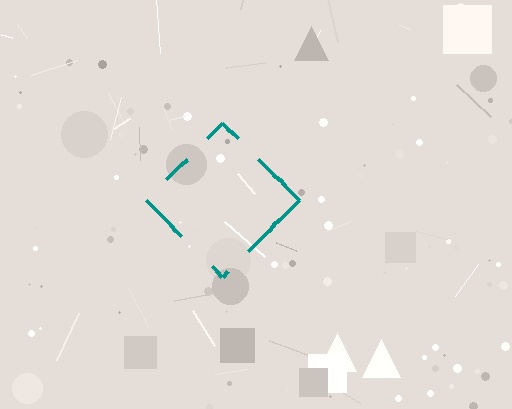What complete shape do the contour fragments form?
The contour fragments form a diamond.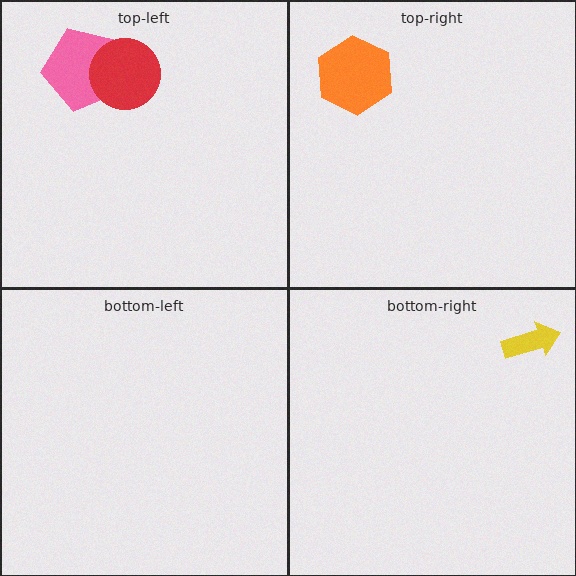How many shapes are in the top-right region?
1.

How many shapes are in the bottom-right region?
1.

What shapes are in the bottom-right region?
The yellow arrow.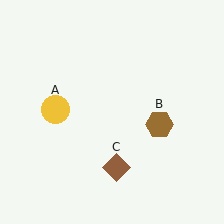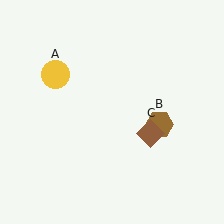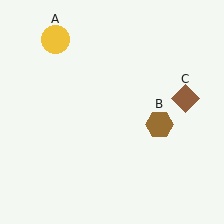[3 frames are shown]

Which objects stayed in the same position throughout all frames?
Brown hexagon (object B) remained stationary.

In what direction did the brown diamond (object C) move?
The brown diamond (object C) moved up and to the right.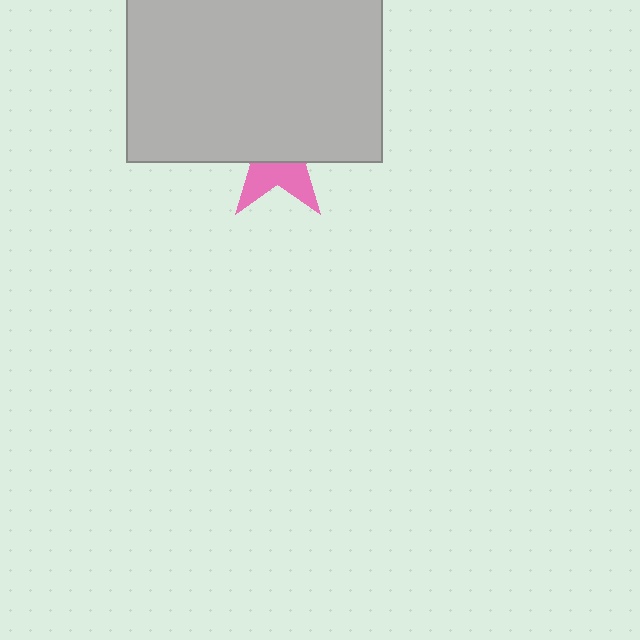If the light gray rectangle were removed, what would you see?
You would see the complete pink star.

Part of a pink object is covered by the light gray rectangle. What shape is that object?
It is a star.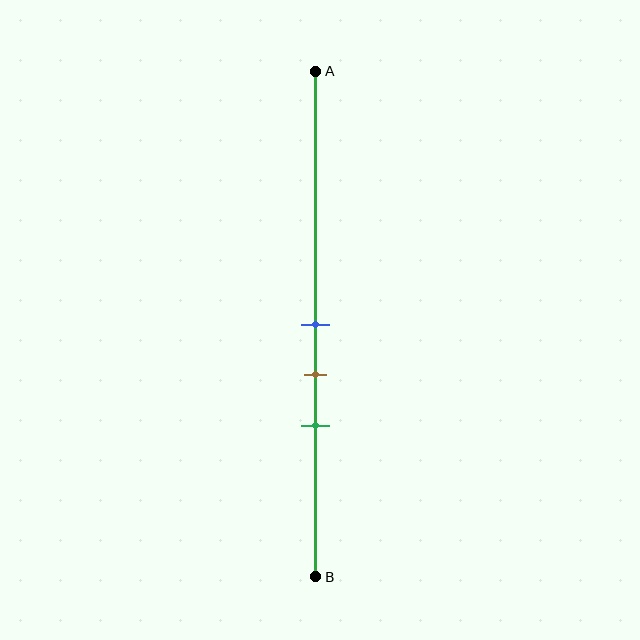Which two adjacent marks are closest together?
The blue and brown marks are the closest adjacent pair.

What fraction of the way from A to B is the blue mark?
The blue mark is approximately 50% (0.5) of the way from A to B.